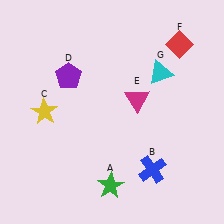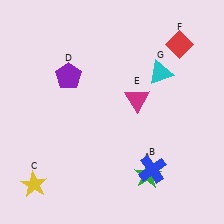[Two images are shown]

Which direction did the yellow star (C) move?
The yellow star (C) moved down.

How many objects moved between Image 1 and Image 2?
2 objects moved between the two images.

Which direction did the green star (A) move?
The green star (A) moved right.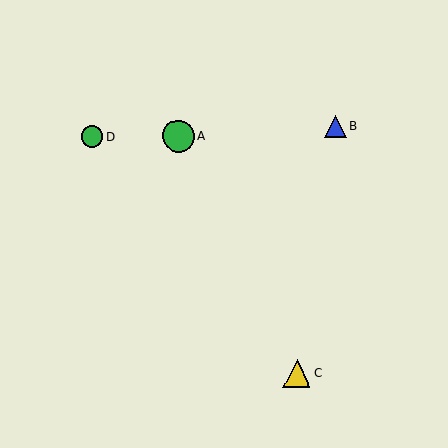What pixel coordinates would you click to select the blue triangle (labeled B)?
Click at (335, 126) to select the blue triangle B.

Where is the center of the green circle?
The center of the green circle is at (92, 136).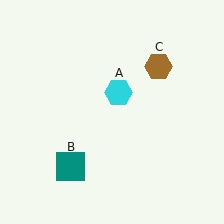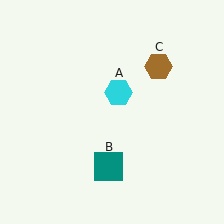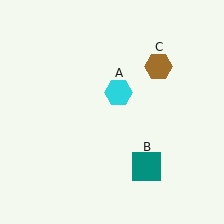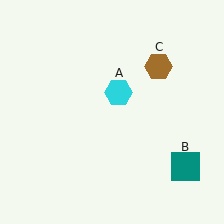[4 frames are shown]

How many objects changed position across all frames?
1 object changed position: teal square (object B).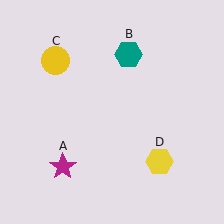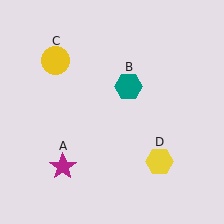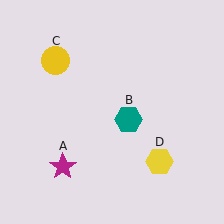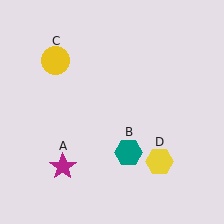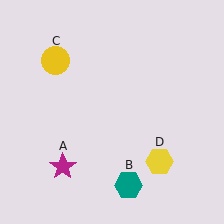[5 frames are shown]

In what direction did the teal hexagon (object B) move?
The teal hexagon (object B) moved down.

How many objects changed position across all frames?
1 object changed position: teal hexagon (object B).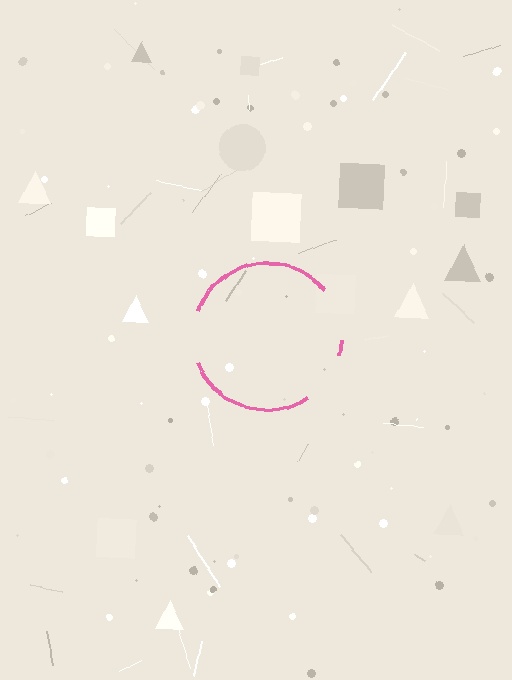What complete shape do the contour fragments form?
The contour fragments form a circle.